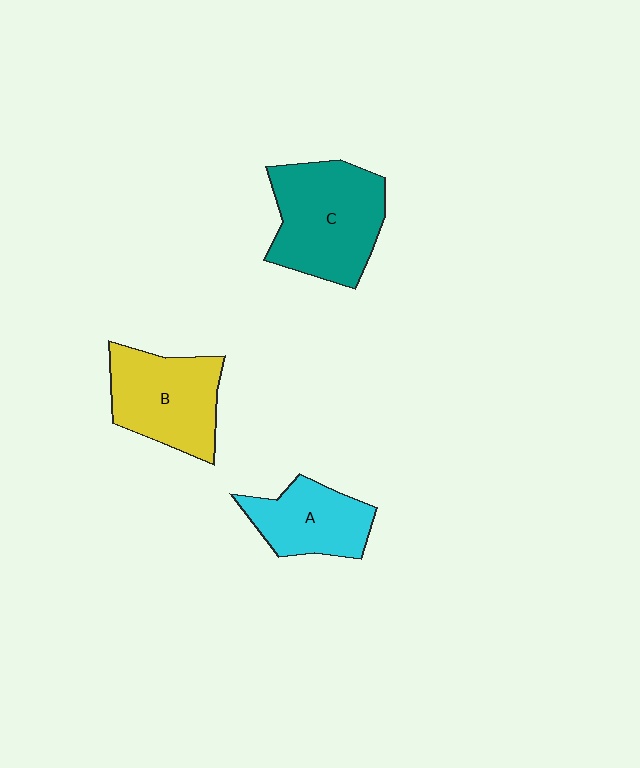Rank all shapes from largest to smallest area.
From largest to smallest: C (teal), B (yellow), A (cyan).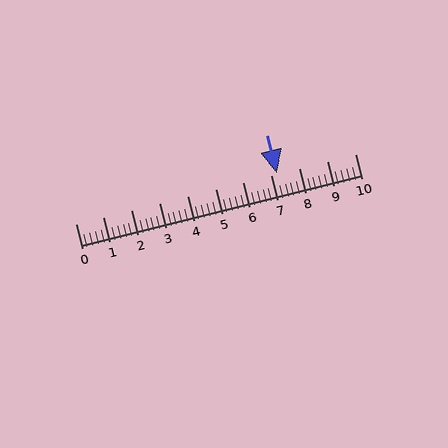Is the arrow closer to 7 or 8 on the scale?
The arrow is closer to 7.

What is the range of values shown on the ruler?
The ruler shows values from 0 to 10.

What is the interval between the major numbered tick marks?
The major tick marks are spaced 1 units apart.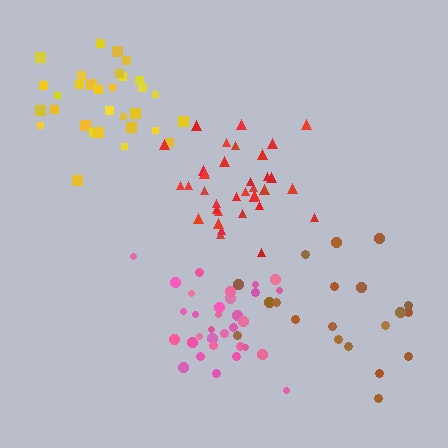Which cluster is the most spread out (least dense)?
Brown.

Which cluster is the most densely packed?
Yellow.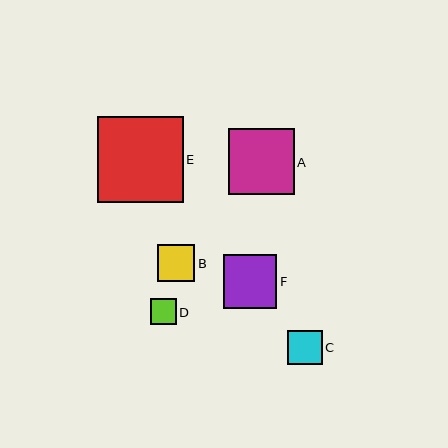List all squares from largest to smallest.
From largest to smallest: E, A, F, B, C, D.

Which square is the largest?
Square E is the largest with a size of approximately 86 pixels.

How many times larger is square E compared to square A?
Square E is approximately 1.3 times the size of square A.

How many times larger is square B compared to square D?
Square B is approximately 1.4 times the size of square D.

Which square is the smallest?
Square D is the smallest with a size of approximately 26 pixels.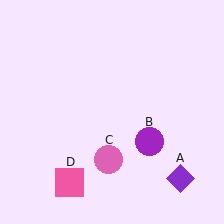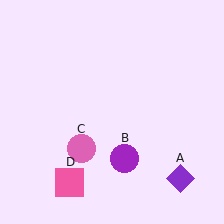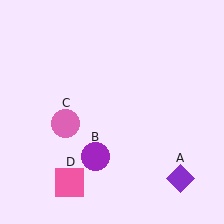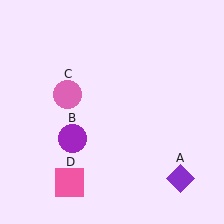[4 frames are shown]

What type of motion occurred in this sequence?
The purple circle (object B), pink circle (object C) rotated clockwise around the center of the scene.